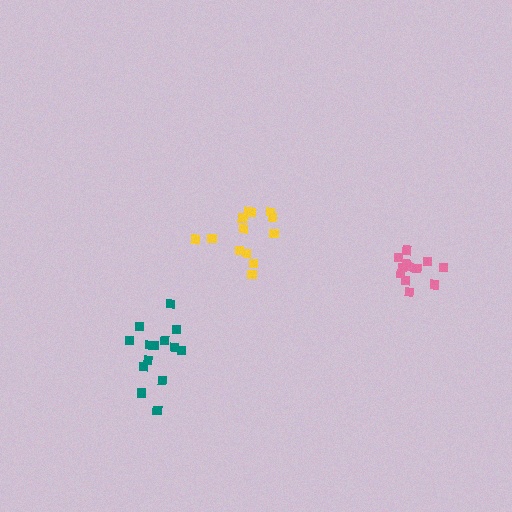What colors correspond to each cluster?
The clusters are colored: teal, yellow, pink.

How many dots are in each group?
Group 1: 14 dots, Group 2: 13 dots, Group 3: 13 dots (40 total).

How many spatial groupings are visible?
There are 3 spatial groupings.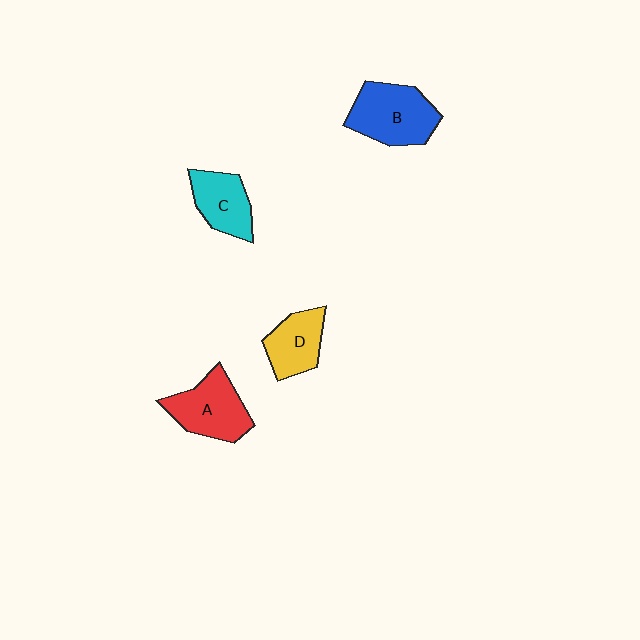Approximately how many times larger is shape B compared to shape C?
Approximately 1.4 times.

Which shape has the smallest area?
Shape D (yellow).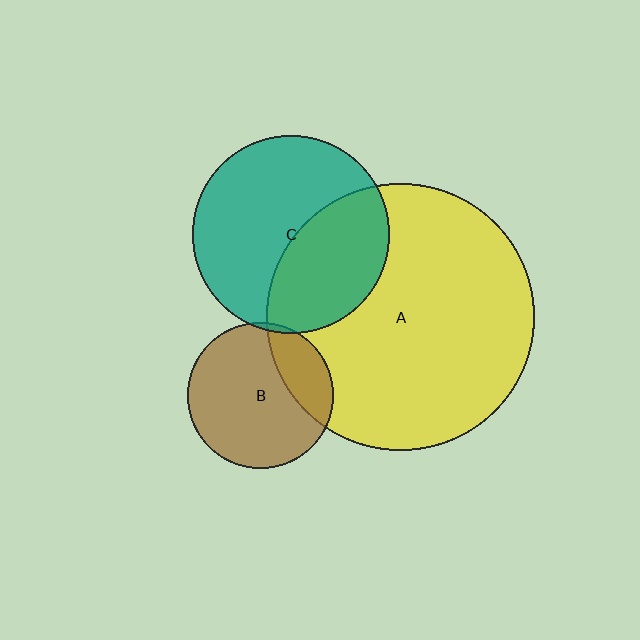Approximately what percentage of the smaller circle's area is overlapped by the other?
Approximately 5%.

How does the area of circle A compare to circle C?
Approximately 1.8 times.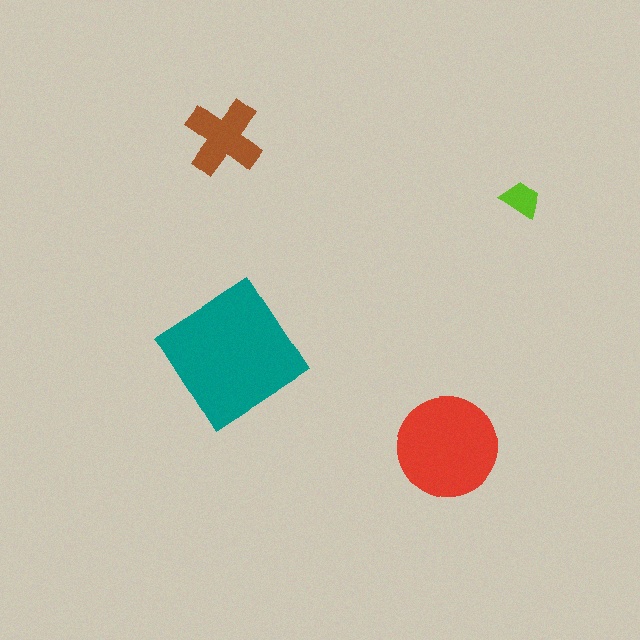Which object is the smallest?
The lime trapezoid.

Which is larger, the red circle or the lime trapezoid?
The red circle.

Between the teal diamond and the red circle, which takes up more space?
The teal diamond.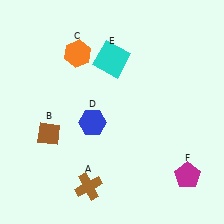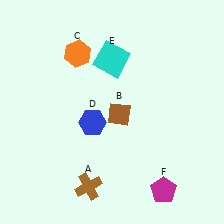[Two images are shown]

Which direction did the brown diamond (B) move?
The brown diamond (B) moved right.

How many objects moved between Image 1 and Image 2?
2 objects moved between the two images.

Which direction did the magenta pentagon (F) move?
The magenta pentagon (F) moved left.